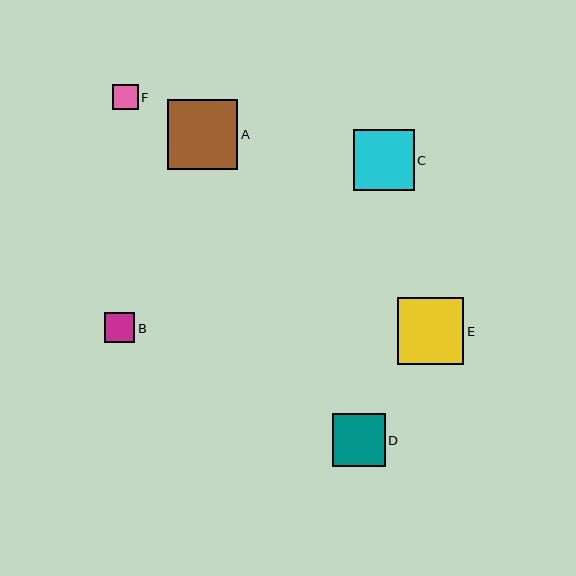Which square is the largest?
Square A is the largest with a size of approximately 71 pixels.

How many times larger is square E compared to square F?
Square E is approximately 2.6 times the size of square F.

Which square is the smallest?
Square F is the smallest with a size of approximately 26 pixels.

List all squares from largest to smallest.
From largest to smallest: A, E, C, D, B, F.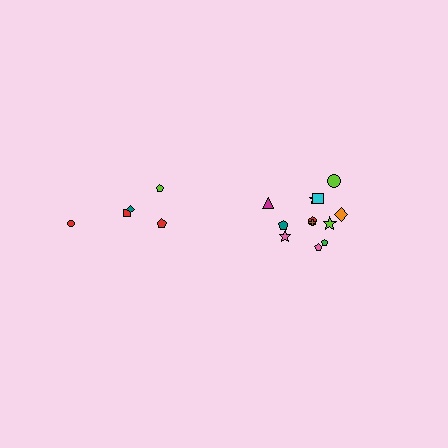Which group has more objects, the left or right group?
The right group.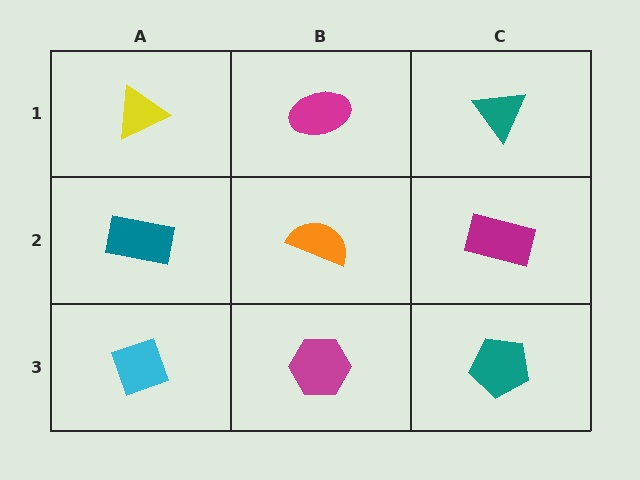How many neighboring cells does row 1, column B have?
3.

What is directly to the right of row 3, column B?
A teal pentagon.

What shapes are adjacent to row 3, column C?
A magenta rectangle (row 2, column C), a magenta hexagon (row 3, column B).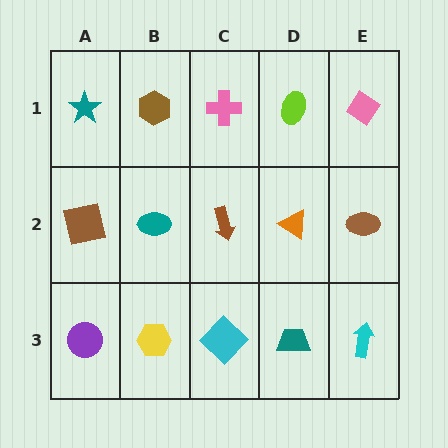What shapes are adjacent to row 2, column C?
A pink cross (row 1, column C), a cyan diamond (row 3, column C), a teal ellipse (row 2, column B), an orange triangle (row 2, column D).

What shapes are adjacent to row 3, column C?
A brown arrow (row 2, column C), a yellow hexagon (row 3, column B), a teal trapezoid (row 3, column D).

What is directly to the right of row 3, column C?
A teal trapezoid.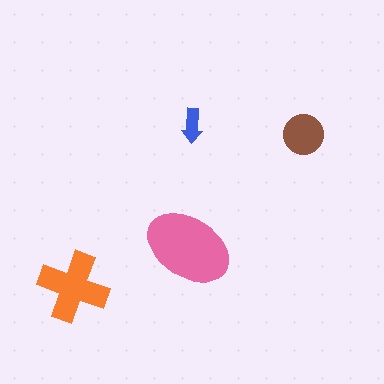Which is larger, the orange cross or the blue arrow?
The orange cross.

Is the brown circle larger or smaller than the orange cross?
Smaller.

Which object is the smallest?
The blue arrow.